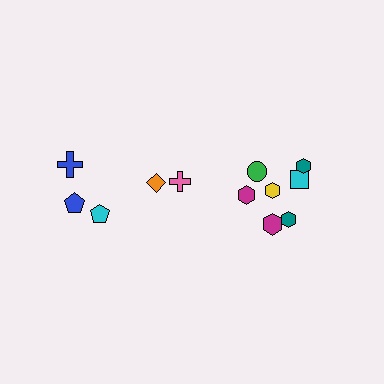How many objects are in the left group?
There are 5 objects.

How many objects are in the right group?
There are 7 objects.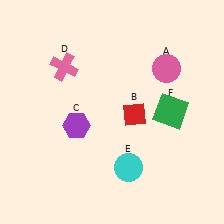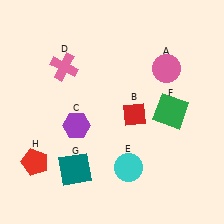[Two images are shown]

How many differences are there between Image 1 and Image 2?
There are 2 differences between the two images.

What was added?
A teal square (G), a red pentagon (H) were added in Image 2.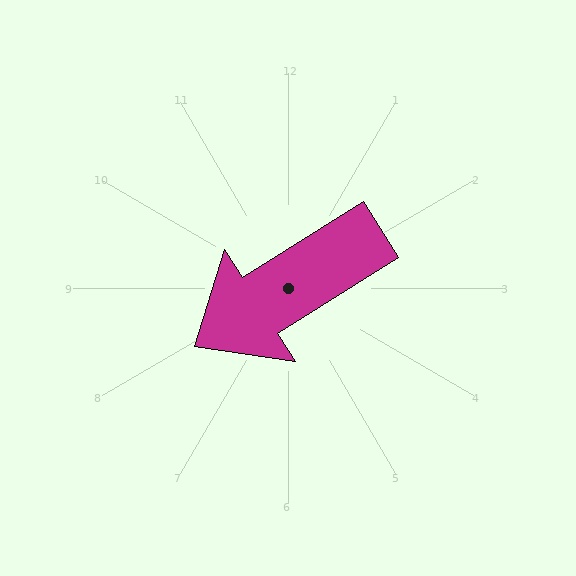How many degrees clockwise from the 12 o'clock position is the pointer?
Approximately 238 degrees.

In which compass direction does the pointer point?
Southwest.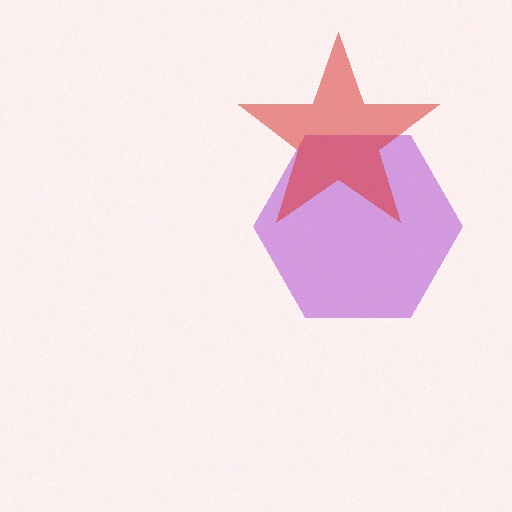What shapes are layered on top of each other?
The layered shapes are: a purple hexagon, a red star.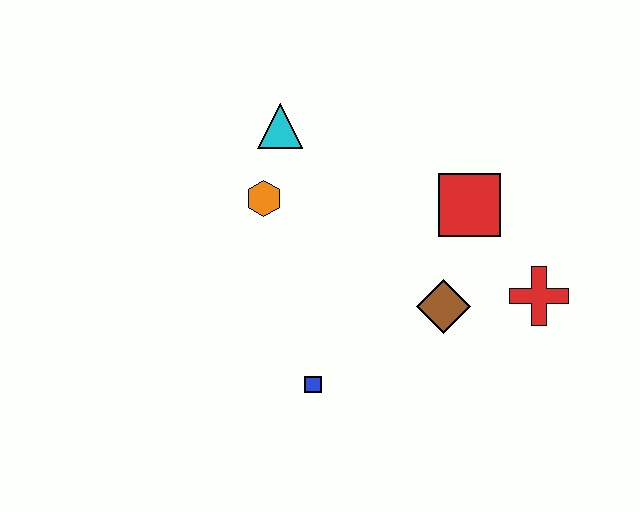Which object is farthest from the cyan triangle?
The red cross is farthest from the cyan triangle.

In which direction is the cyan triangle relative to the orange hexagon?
The cyan triangle is above the orange hexagon.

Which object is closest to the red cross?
The brown diamond is closest to the red cross.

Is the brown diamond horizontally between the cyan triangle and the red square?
Yes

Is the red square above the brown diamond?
Yes